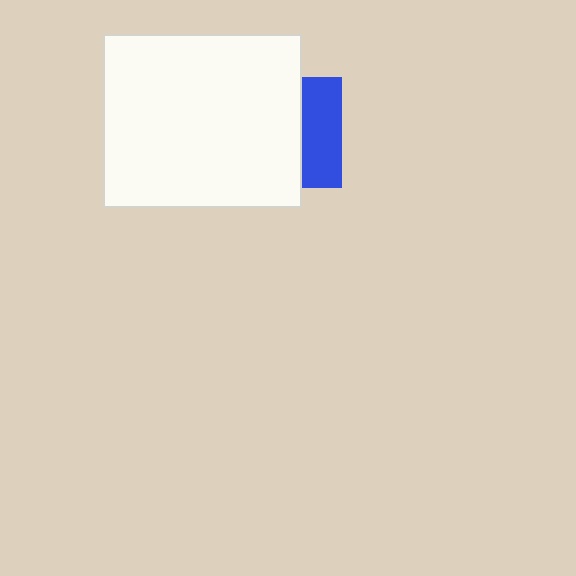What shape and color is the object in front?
The object in front is a white rectangle.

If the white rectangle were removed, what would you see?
You would see the complete blue square.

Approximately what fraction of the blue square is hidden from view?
Roughly 64% of the blue square is hidden behind the white rectangle.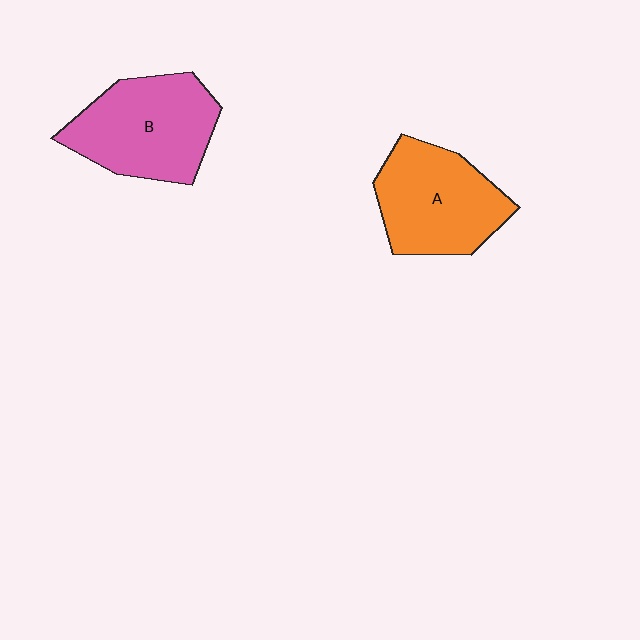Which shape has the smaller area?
Shape A (orange).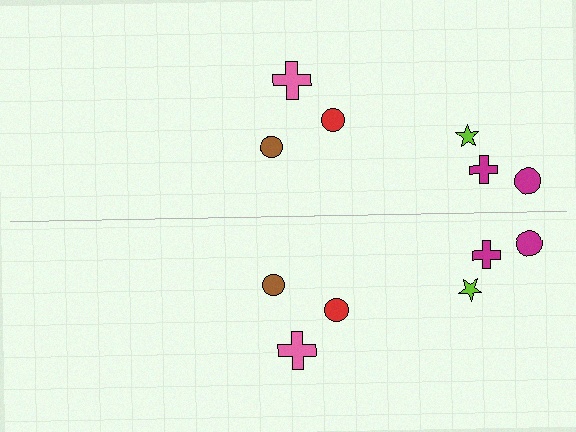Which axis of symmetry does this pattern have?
The pattern has a horizontal axis of symmetry running through the center of the image.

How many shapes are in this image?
There are 12 shapes in this image.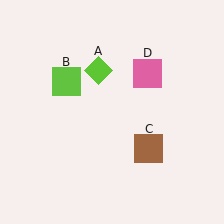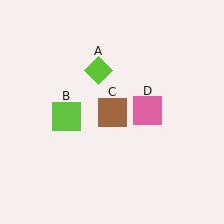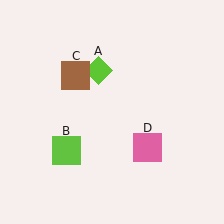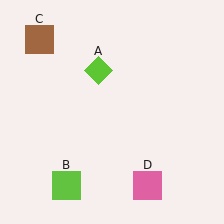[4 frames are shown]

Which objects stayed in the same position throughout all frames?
Lime diamond (object A) remained stationary.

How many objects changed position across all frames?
3 objects changed position: lime square (object B), brown square (object C), pink square (object D).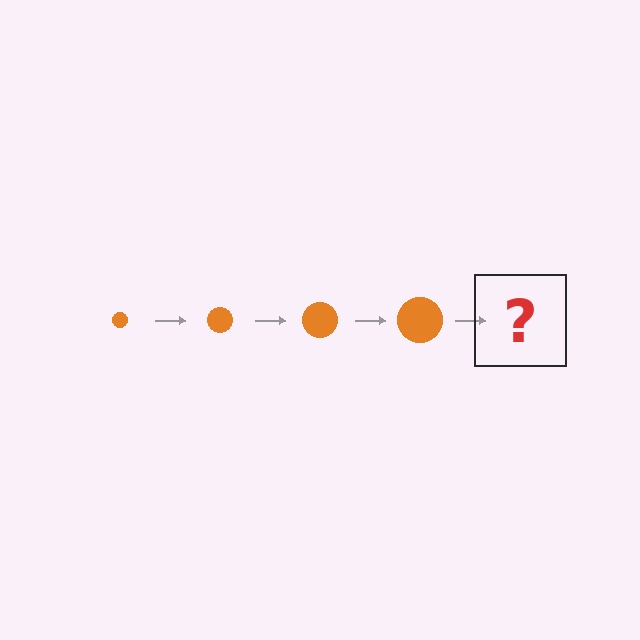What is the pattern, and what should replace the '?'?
The pattern is that the circle gets progressively larger each step. The '?' should be an orange circle, larger than the previous one.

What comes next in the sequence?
The next element should be an orange circle, larger than the previous one.